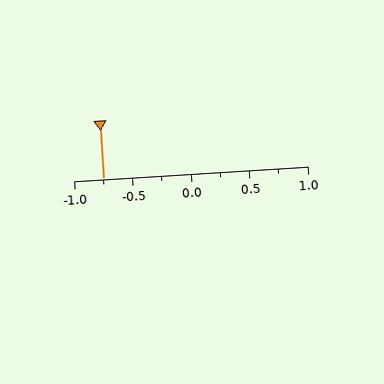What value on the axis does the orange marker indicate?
The marker indicates approximately -0.75.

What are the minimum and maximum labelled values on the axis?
The axis runs from -1.0 to 1.0.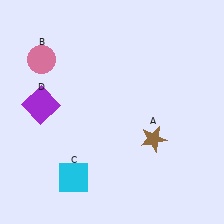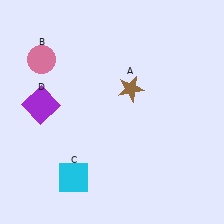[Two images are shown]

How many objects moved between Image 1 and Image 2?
1 object moved between the two images.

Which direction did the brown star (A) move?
The brown star (A) moved up.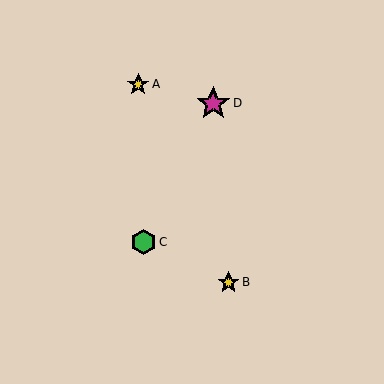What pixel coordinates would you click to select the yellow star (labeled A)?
Click at (138, 84) to select the yellow star A.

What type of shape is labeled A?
Shape A is a yellow star.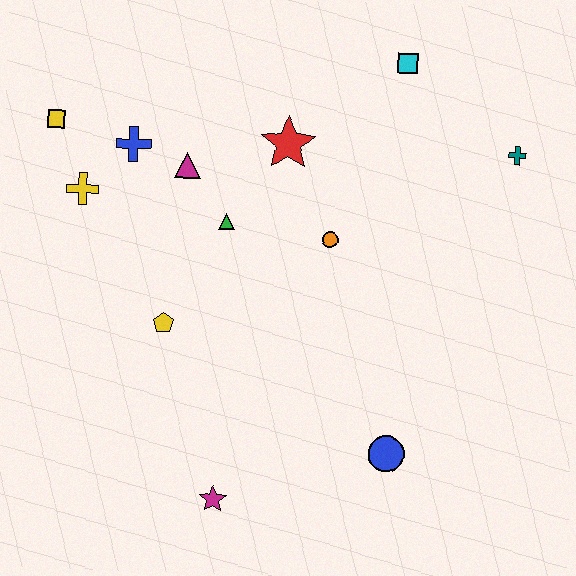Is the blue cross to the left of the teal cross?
Yes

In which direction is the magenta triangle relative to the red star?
The magenta triangle is to the left of the red star.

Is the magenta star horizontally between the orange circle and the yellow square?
Yes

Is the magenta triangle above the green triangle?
Yes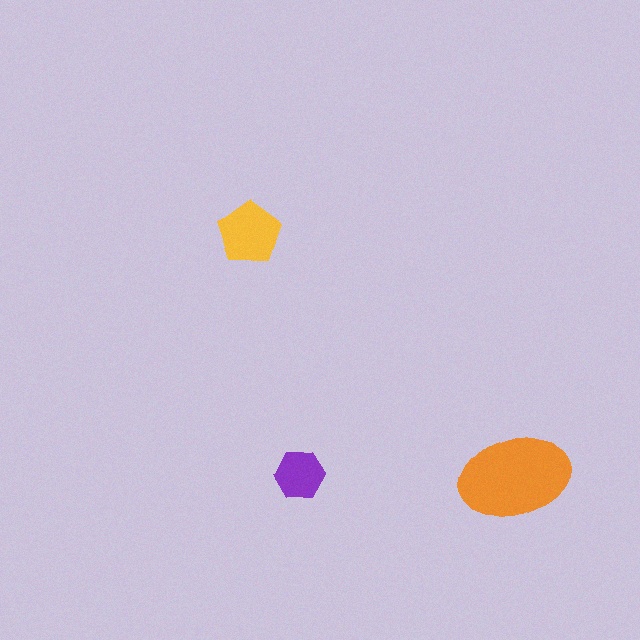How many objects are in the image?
There are 3 objects in the image.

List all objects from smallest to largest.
The purple hexagon, the yellow pentagon, the orange ellipse.